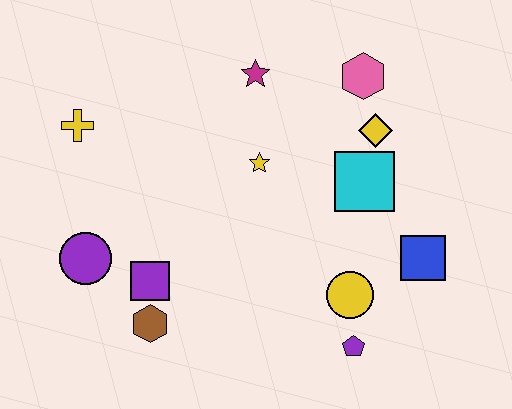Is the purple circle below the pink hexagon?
Yes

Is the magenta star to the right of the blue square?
No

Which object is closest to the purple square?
The brown hexagon is closest to the purple square.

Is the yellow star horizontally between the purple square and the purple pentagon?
Yes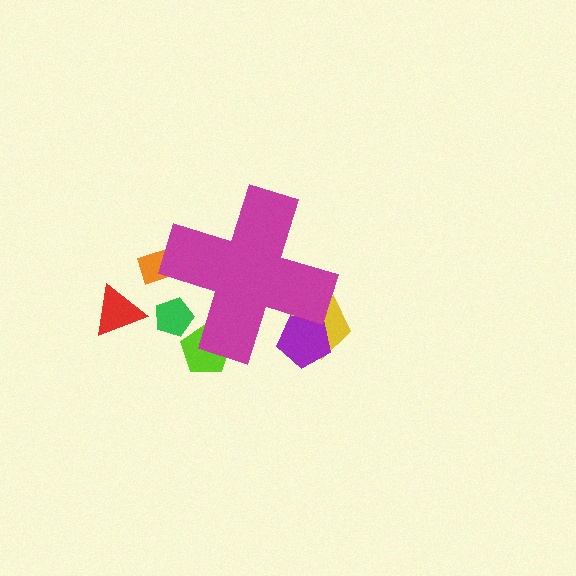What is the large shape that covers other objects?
A magenta cross.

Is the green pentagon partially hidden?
Yes, the green pentagon is partially hidden behind the magenta cross.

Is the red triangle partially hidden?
No, the red triangle is fully visible.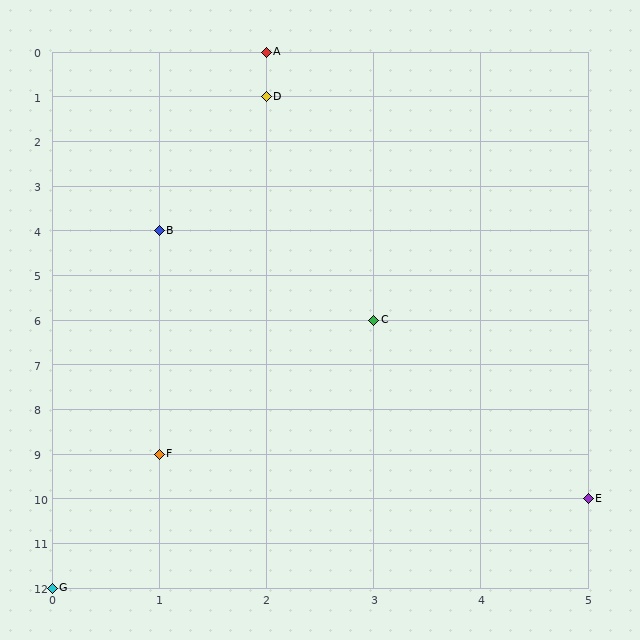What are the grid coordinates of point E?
Point E is at grid coordinates (5, 10).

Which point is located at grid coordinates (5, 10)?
Point E is at (5, 10).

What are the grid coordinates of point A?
Point A is at grid coordinates (2, 0).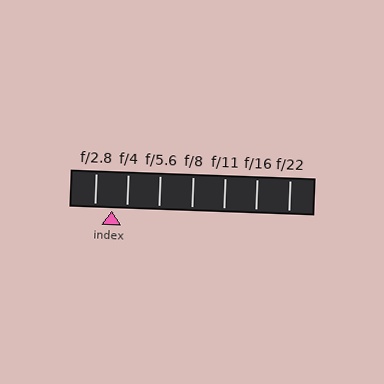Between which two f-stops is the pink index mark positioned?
The index mark is between f/2.8 and f/4.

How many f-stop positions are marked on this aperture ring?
There are 7 f-stop positions marked.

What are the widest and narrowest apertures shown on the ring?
The widest aperture shown is f/2.8 and the narrowest is f/22.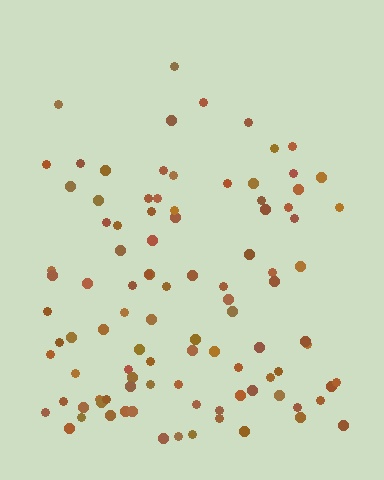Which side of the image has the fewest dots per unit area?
The top.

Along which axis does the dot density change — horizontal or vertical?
Vertical.